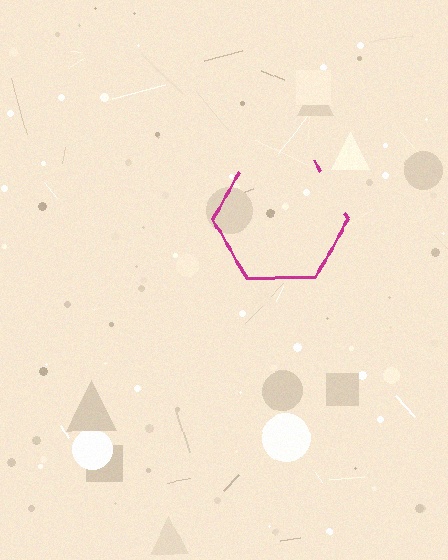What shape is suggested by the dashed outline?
The dashed outline suggests a hexagon.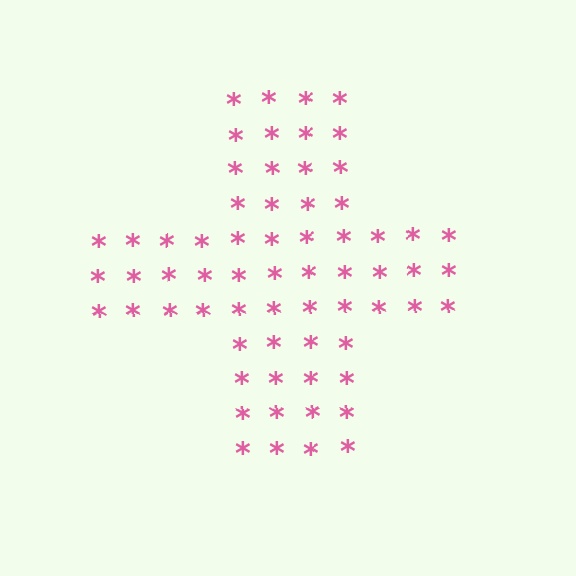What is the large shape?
The large shape is a cross.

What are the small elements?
The small elements are asterisks.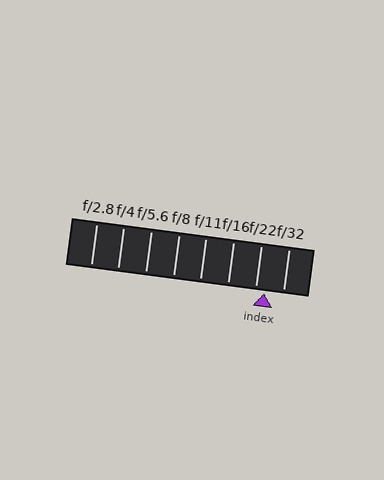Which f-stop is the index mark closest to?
The index mark is closest to f/22.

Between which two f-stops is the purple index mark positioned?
The index mark is between f/22 and f/32.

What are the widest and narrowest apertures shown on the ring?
The widest aperture shown is f/2.8 and the narrowest is f/32.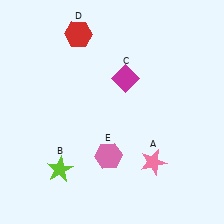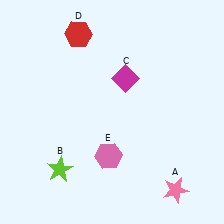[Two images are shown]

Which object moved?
The pink star (A) moved down.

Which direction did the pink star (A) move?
The pink star (A) moved down.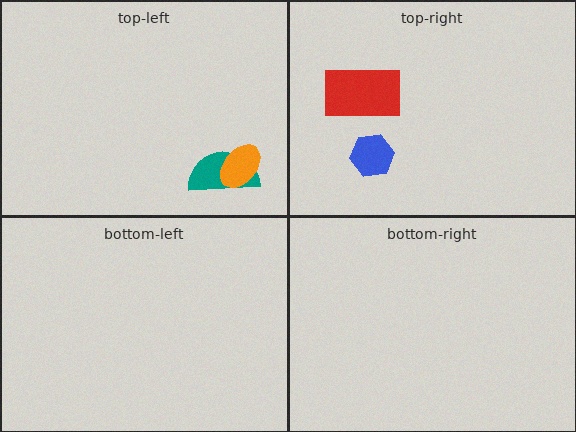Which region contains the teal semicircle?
The top-left region.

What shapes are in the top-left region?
The teal semicircle, the orange ellipse.